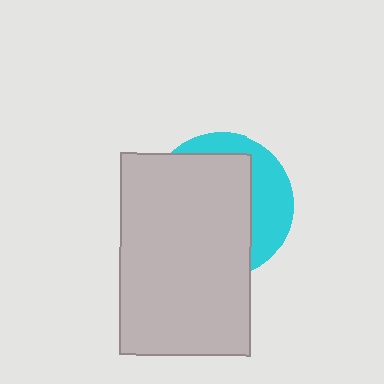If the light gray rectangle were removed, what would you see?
You would see the complete cyan circle.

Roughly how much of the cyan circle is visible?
A small part of it is visible (roughly 33%).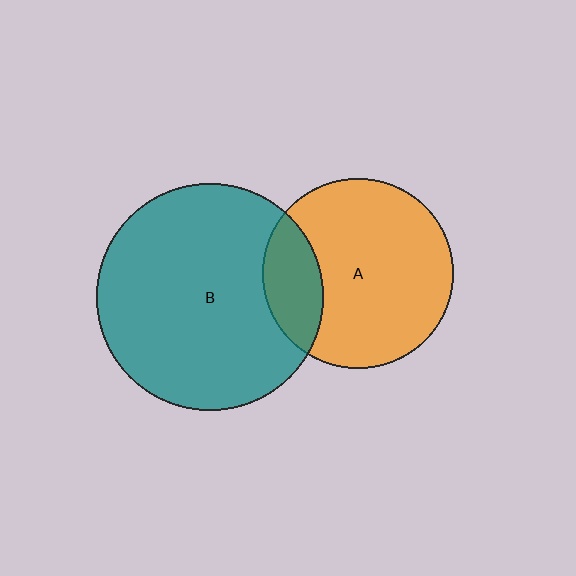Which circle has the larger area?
Circle B (teal).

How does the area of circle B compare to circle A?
Approximately 1.4 times.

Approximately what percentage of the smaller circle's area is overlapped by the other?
Approximately 20%.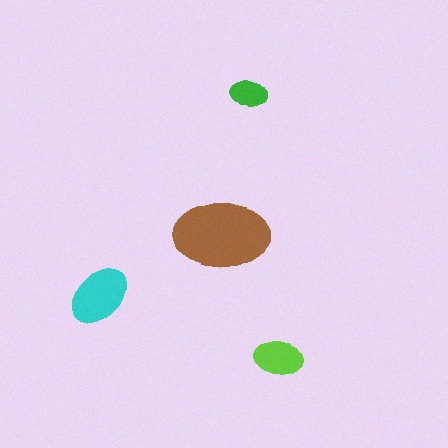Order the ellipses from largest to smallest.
the brown one, the cyan one, the lime one, the green one.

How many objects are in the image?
There are 4 objects in the image.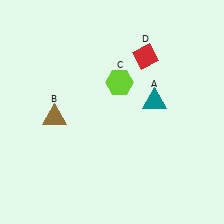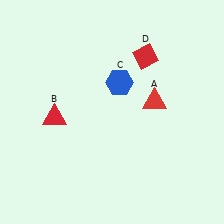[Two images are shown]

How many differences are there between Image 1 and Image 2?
There are 3 differences between the two images.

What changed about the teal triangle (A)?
In Image 1, A is teal. In Image 2, it changed to red.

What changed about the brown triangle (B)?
In Image 1, B is brown. In Image 2, it changed to red.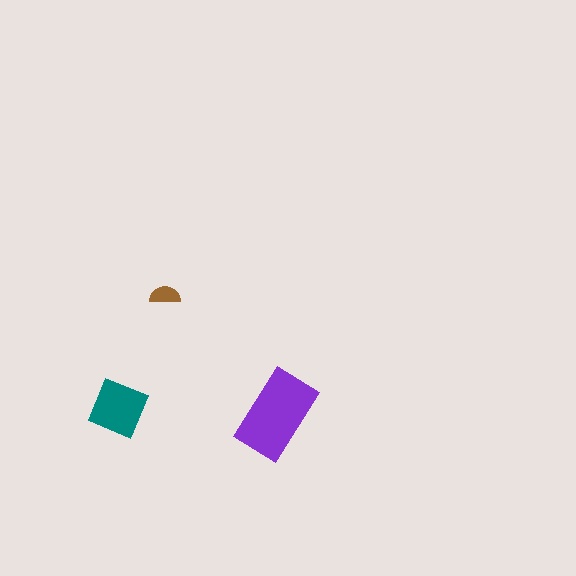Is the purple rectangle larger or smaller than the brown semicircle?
Larger.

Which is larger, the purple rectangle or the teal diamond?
The purple rectangle.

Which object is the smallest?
The brown semicircle.